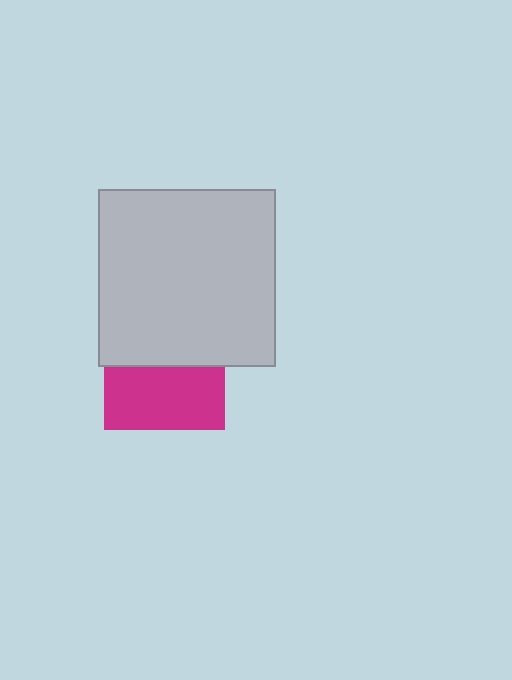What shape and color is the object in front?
The object in front is a light gray square.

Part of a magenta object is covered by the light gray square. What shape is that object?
It is a square.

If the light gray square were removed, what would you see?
You would see the complete magenta square.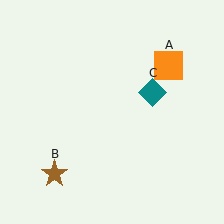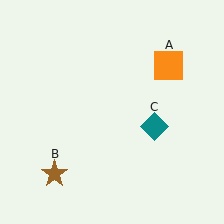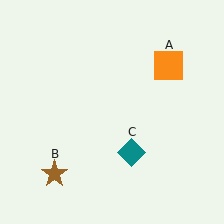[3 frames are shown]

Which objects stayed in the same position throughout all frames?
Orange square (object A) and brown star (object B) remained stationary.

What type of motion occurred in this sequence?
The teal diamond (object C) rotated clockwise around the center of the scene.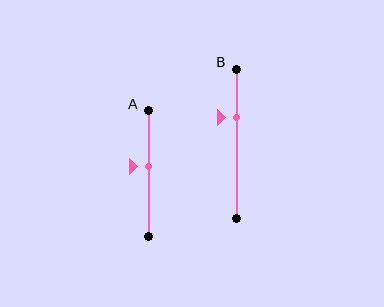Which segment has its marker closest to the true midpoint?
Segment A has its marker closest to the true midpoint.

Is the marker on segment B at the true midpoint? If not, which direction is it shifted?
No, the marker on segment B is shifted upward by about 17% of the segment length.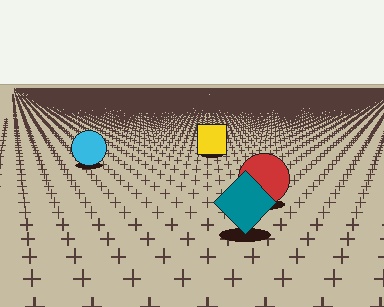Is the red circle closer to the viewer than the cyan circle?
Yes. The red circle is closer — you can tell from the texture gradient: the ground texture is coarser near it.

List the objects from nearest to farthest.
From nearest to farthest: the teal diamond, the red circle, the cyan circle, the yellow square.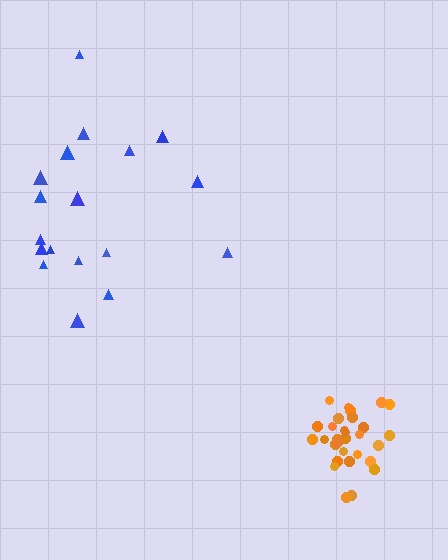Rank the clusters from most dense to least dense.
orange, blue.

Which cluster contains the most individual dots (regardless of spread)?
Orange (30).